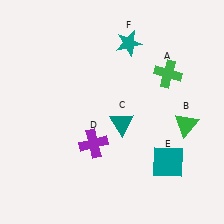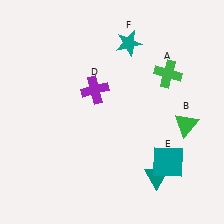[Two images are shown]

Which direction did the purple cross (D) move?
The purple cross (D) moved up.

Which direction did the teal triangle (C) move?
The teal triangle (C) moved down.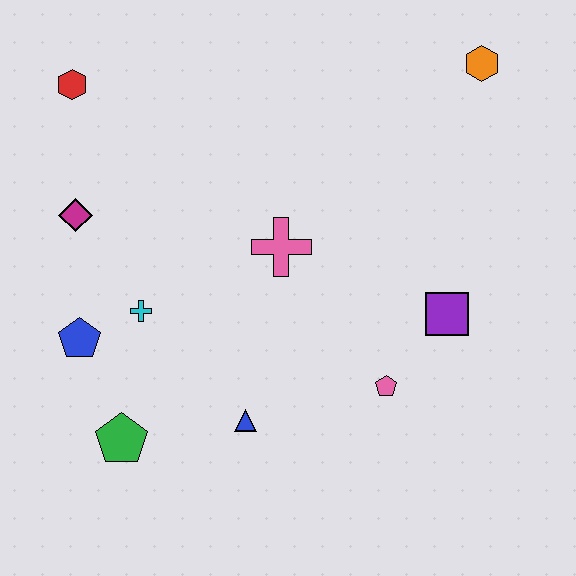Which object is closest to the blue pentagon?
The cyan cross is closest to the blue pentagon.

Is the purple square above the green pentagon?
Yes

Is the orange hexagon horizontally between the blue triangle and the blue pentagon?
No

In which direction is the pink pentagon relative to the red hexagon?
The pink pentagon is to the right of the red hexagon.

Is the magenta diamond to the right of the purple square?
No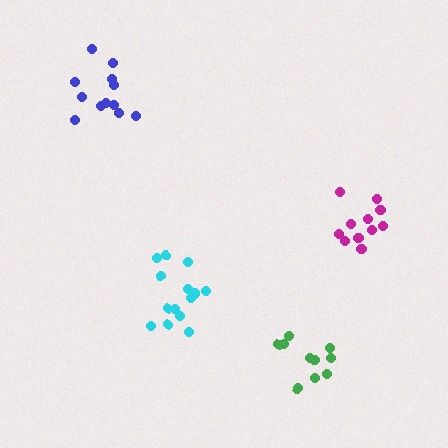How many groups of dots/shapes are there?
There are 4 groups.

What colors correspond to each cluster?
The clusters are colored: cyan, magenta, blue, green.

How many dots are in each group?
Group 1: 14 dots, Group 2: 11 dots, Group 3: 12 dots, Group 4: 10 dots (47 total).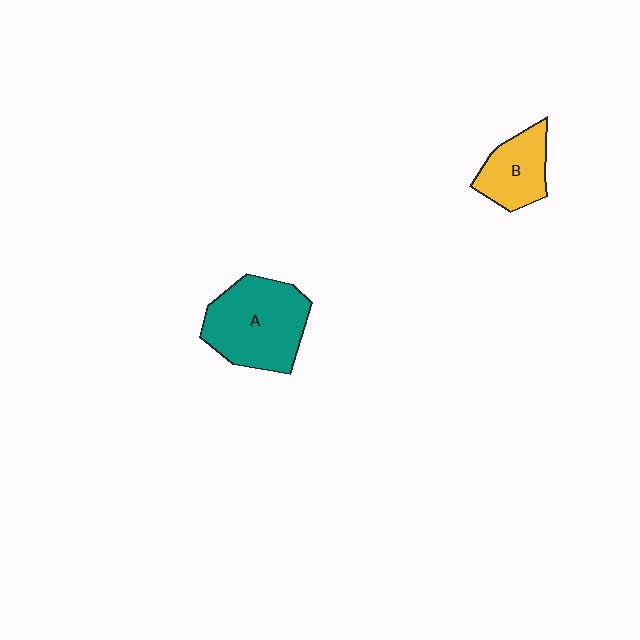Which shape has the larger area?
Shape A (teal).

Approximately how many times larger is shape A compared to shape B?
Approximately 1.8 times.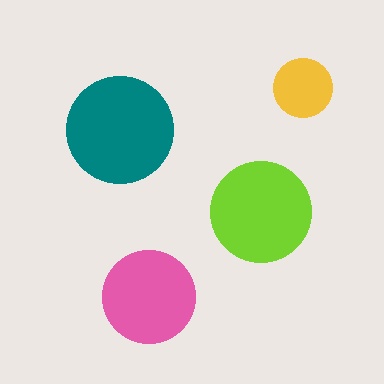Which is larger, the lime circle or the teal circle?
The teal one.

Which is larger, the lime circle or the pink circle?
The lime one.